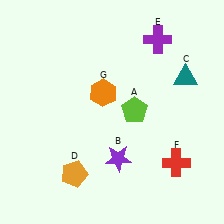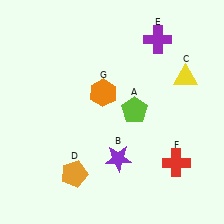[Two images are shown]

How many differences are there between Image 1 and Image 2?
There is 1 difference between the two images.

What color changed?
The triangle (C) changed from teal in Image 1 to yellow in Image 2.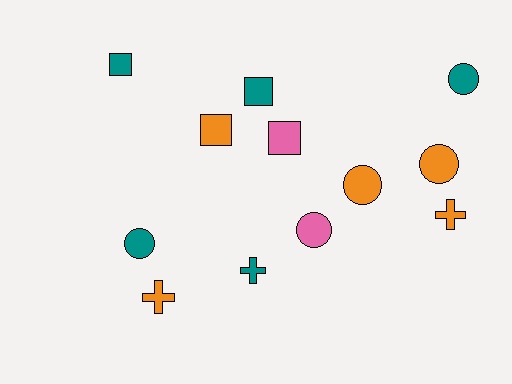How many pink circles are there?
There is 1 pink circle.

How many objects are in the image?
There are 12 objects.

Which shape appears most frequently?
Circle, with 5 objects.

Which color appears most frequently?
Teal, with 5 objects.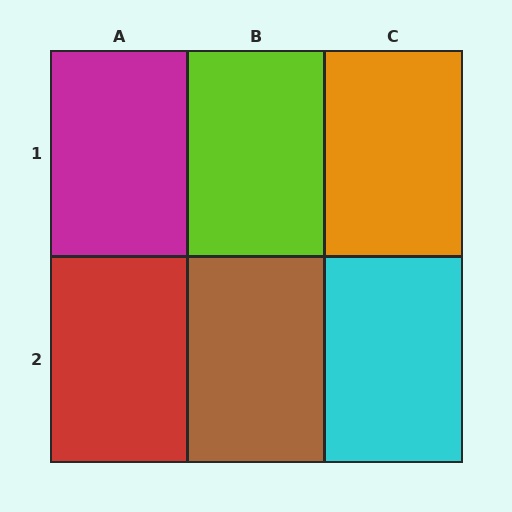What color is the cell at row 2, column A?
Red.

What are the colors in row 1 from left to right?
Magenta, lime, orange.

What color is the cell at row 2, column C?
Cyan.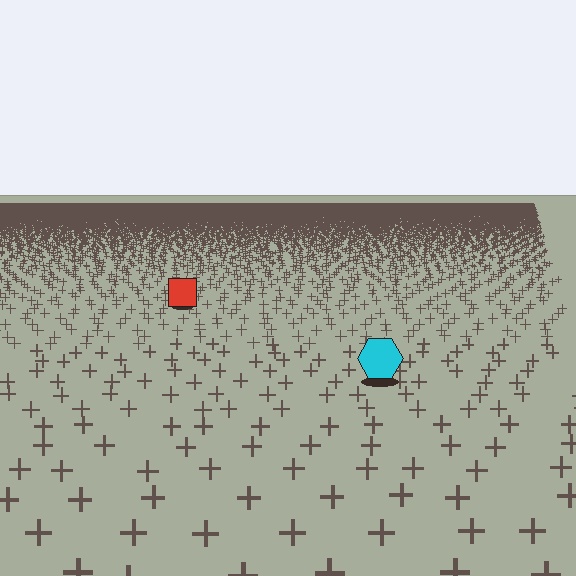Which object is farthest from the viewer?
The red square is farthest from the viewer. It appears smaller and the ground texture around it is denser.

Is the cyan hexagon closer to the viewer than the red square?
Yes. The cyan hexagon is closer — you can tell from the texture gradient: the ground texture is coarser near it.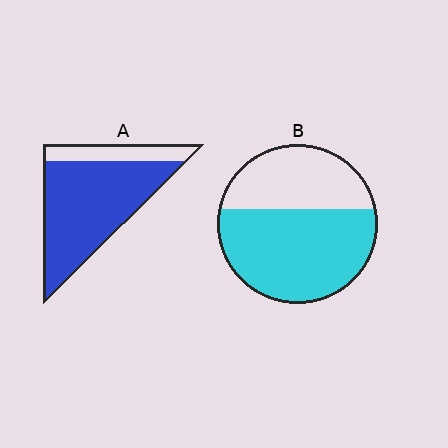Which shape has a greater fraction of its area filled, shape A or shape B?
Shape A.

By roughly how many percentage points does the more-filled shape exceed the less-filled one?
By roughly 20 percentage points (A over B).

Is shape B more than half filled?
Yes.